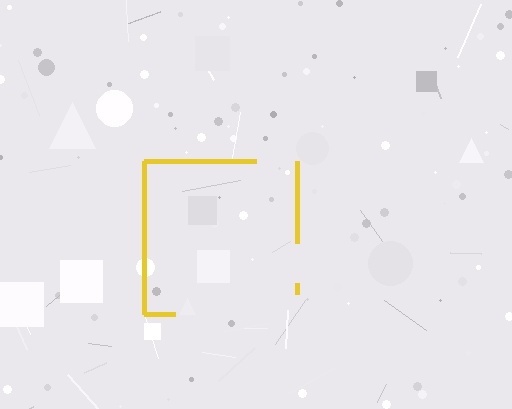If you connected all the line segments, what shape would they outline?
They would outline a square.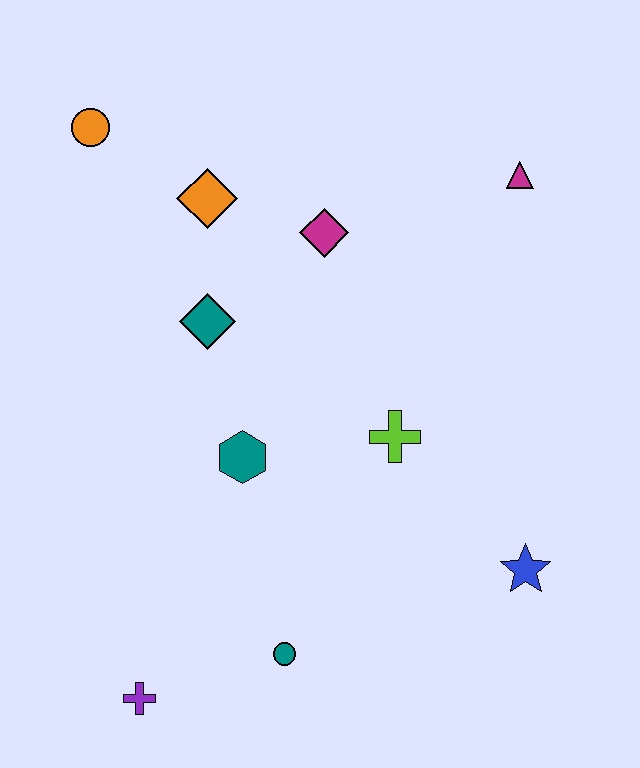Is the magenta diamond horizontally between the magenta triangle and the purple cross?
Yes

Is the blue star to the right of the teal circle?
Yes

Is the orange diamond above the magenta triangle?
No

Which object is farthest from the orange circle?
The blue star is farthest from the orange circle.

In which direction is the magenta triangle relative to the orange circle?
The magenta triangle is to the right of the orange circle.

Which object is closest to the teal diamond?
The orange diamond is closest to the teal diamond.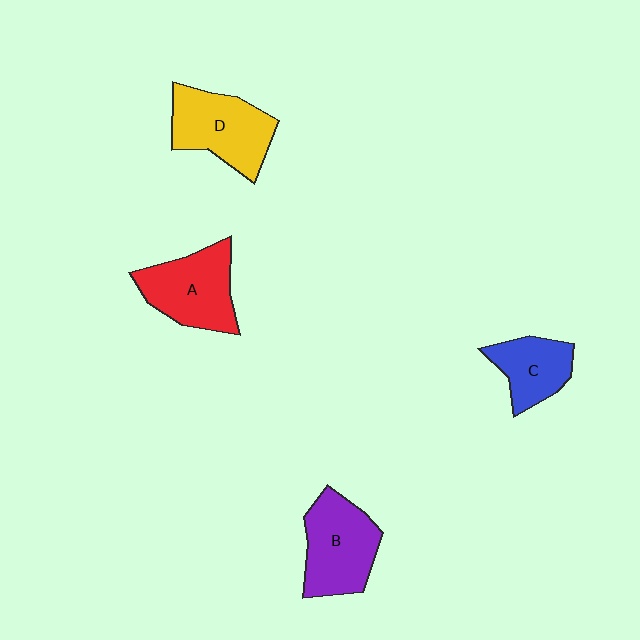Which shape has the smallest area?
Shape C (blue).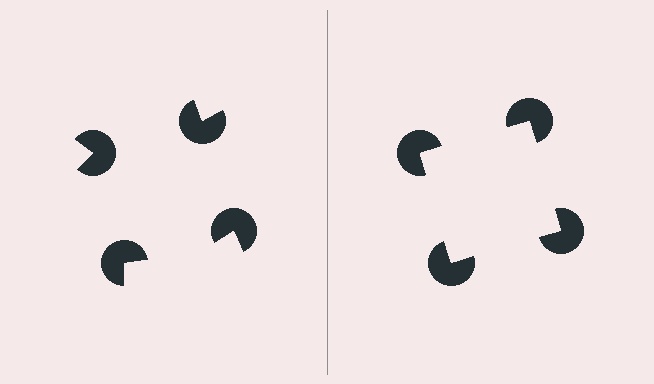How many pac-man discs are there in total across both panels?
8 — 4 on each side.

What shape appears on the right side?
An illusory square.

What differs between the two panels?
The pac-man discs are positioned identically on both sides; only the wedge orientations differ. On the right they align to a square; on the left they are misaligned.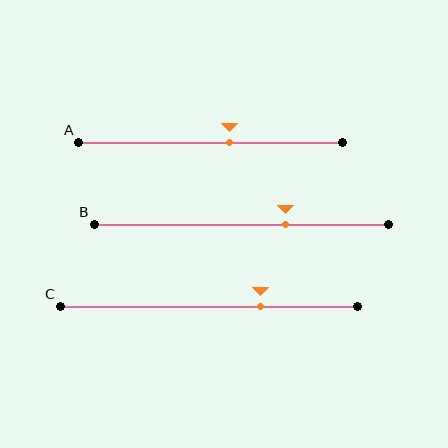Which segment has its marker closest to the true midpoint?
Segment A has its marker closest to the true midpoint.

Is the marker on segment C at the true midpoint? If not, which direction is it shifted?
No, the marker on segment C is shifted to the right by about 18% of the segment length.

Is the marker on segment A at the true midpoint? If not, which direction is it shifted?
No, the marker on segment A is shifted to the right by about 7% of the segment length.